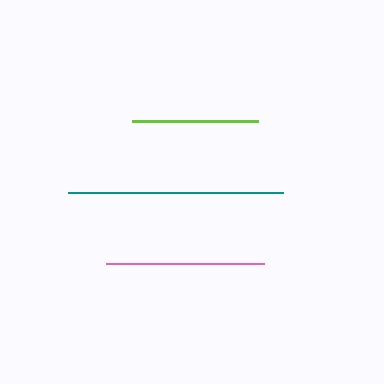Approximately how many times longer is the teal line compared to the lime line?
The teal line is approximately 1.7 times the length of the lime line.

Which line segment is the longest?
The teal line is the longest at approximately 215 pixels.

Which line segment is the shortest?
The lime line is the shortest at approximately 127 pixels.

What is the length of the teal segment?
The teal segment is approximately 215 pixels long.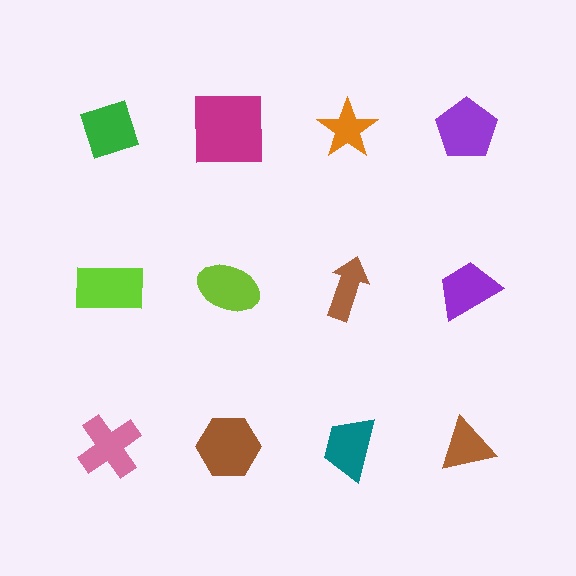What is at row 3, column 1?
A pink cross.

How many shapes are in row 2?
4 shapes.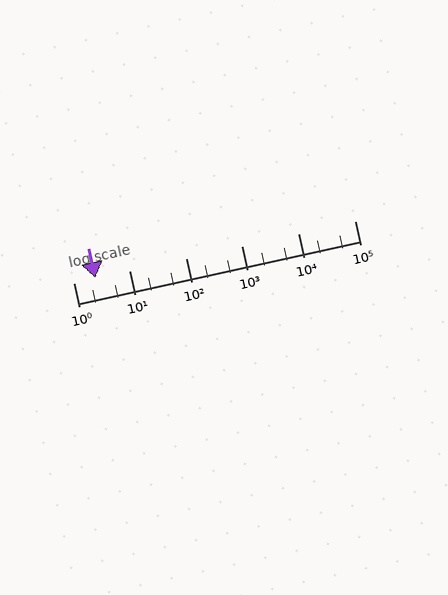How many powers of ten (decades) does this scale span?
The scale spans 5 decades, from 1 to 100000.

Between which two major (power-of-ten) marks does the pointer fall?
The pointer is between 1 and 10.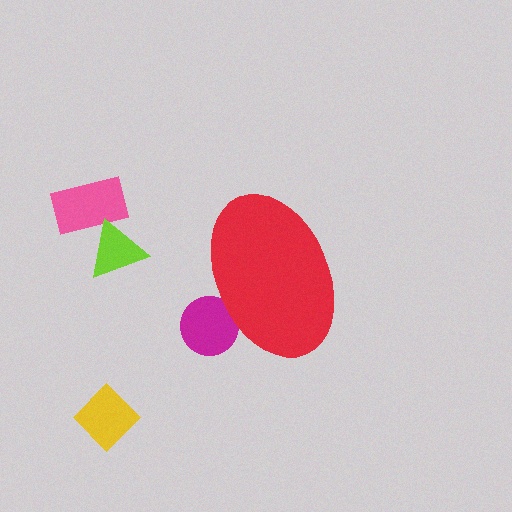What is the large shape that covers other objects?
A red ellipse.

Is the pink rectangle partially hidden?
No, the pink rectangle is fully visible.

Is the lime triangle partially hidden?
No, the lime triangle is fully visible.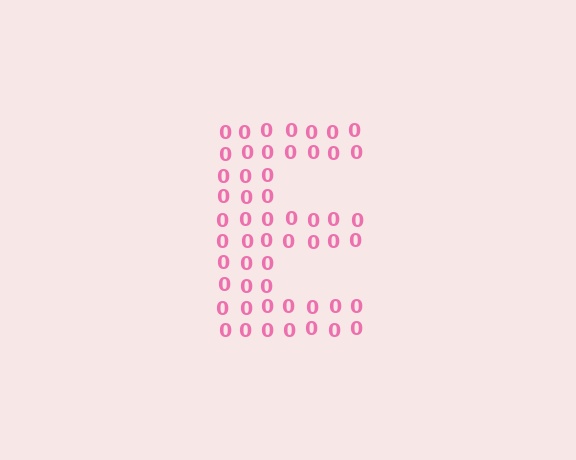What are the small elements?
The small elements are digit 0's.